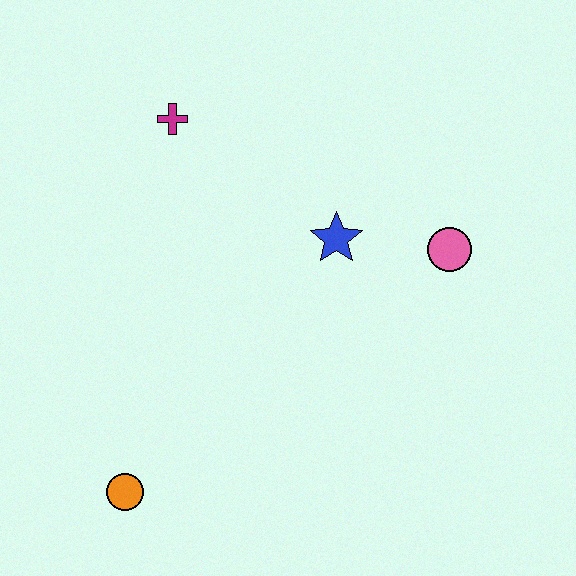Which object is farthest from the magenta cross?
The orange circle is farthest from the magenta cross.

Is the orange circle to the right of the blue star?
No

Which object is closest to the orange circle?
The blue star is closest to the orange circle.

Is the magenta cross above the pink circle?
Yes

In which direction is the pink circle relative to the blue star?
The pink circle is to the right of the blue star.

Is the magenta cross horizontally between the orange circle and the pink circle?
Yes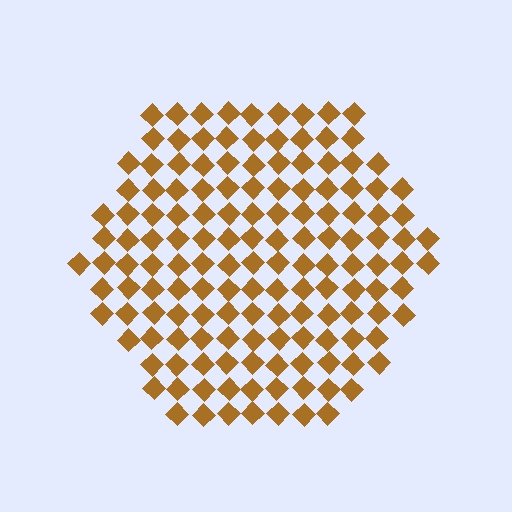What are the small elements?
The small elements are diamonds.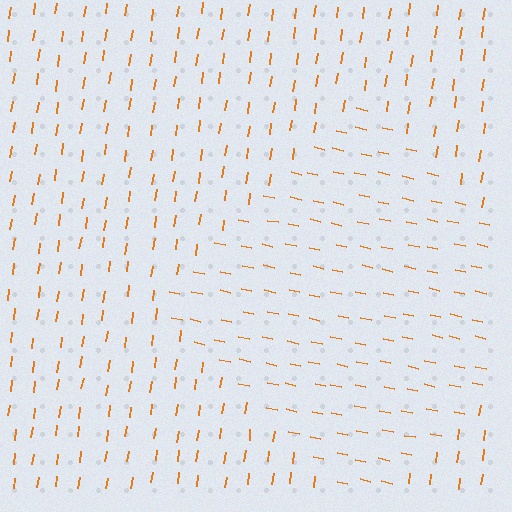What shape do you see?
I see a diamond.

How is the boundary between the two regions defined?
The boundary is defined purely by a change in line orientation (approximately 85 degrees difference). All lines are the same color and thickness.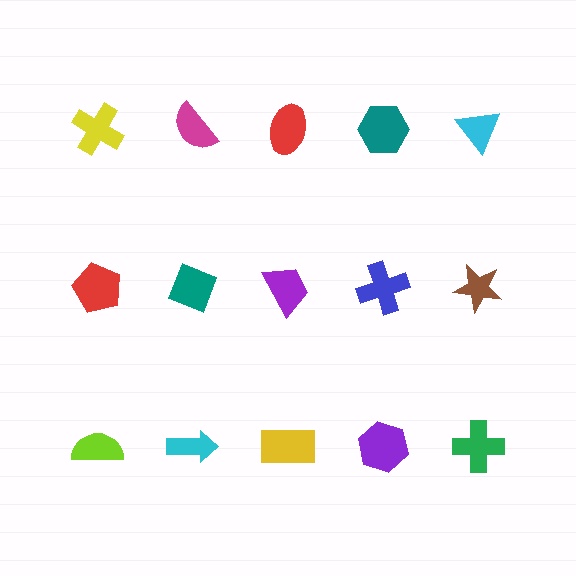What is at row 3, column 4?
A purple hexagon.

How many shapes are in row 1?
5 shapes.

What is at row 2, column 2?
A teal diamond.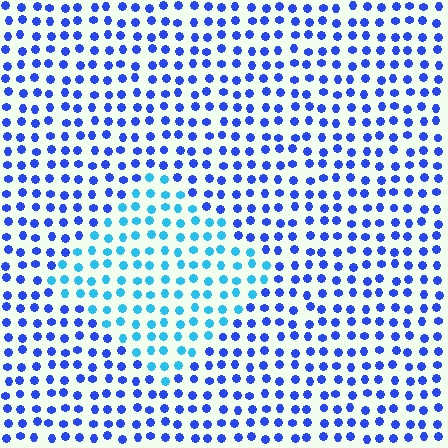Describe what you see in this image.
The image is filled with small blue elements in a uniform arrangement. A diamond-shaped region is visible where the elements are tinted to a slightly different hue, forming a subtle color boundary.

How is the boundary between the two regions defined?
The boundary is defined purely by a slight shift in hue (about 38 degrees). Spacing, size, and orientation are identical on both sides.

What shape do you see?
I see a diamond.